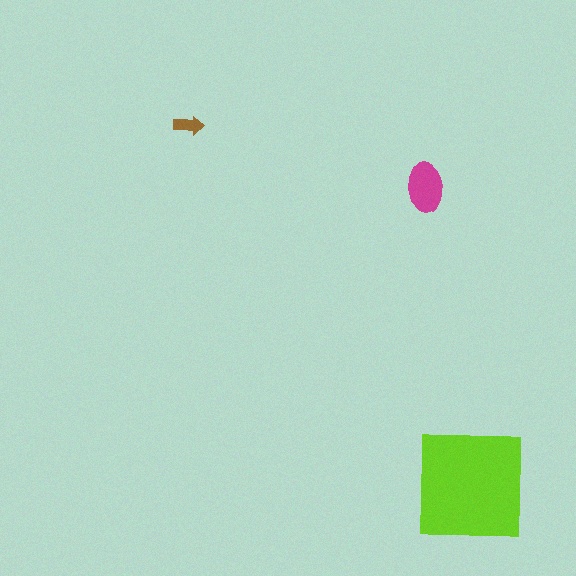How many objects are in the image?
There are 3 objects in the image.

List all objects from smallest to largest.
The brown arrow, the magenta ellipse, the lime square.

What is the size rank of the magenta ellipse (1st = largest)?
2nd.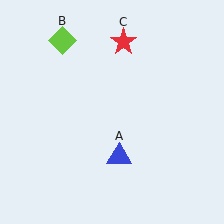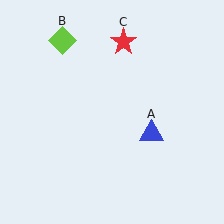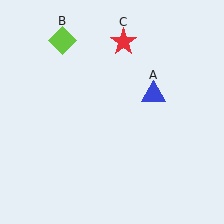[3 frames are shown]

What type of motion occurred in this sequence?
The blue triangle (object A) rotated counterclockwise around the center of the scene.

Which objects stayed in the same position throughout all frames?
Lime diamond (object B) and red star (object C) remained stationary.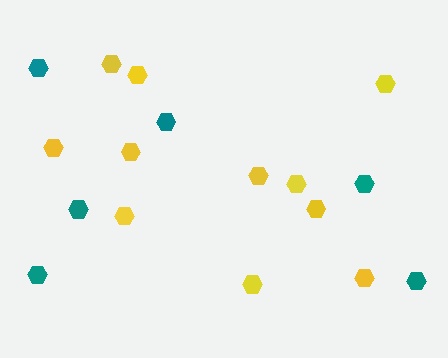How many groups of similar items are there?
There are 2 groups: one group of teal hexagons (6) and one group of yellow hexagons (11).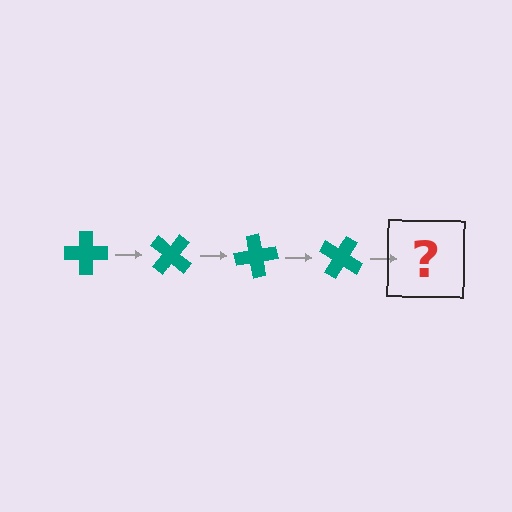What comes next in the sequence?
The next element should be a teal cross rotated 160 degrees.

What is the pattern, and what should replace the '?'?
The pattern is that the cross rotates 40 degrees each step. The '?' should be a teal cross rotated 160 degrees.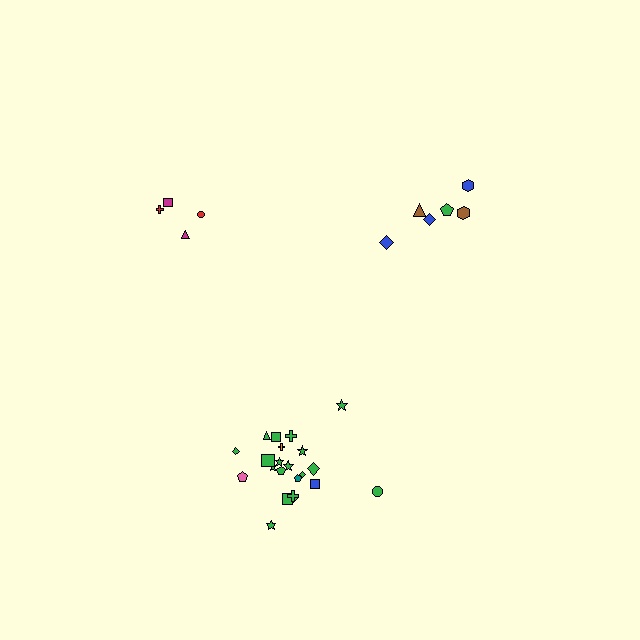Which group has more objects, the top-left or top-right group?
The top-right group.